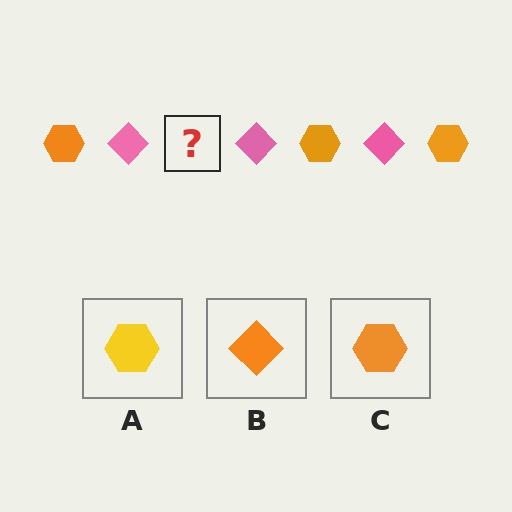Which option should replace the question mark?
Option C.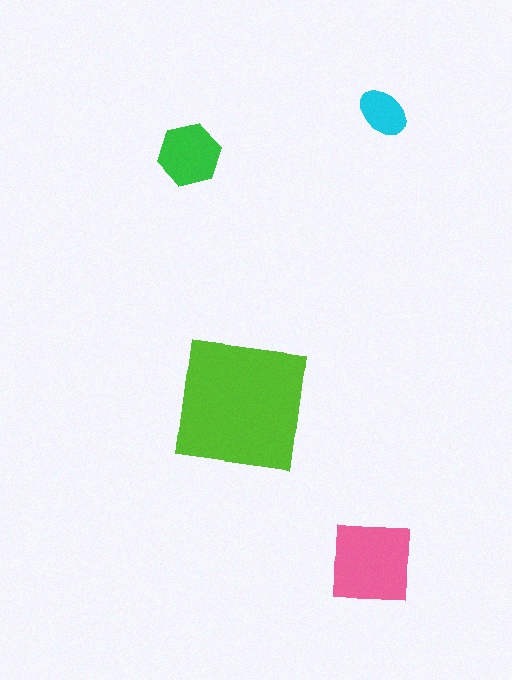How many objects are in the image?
There are 4 objects in the image.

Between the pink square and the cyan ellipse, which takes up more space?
The pink square.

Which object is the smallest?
The cyan ellipse.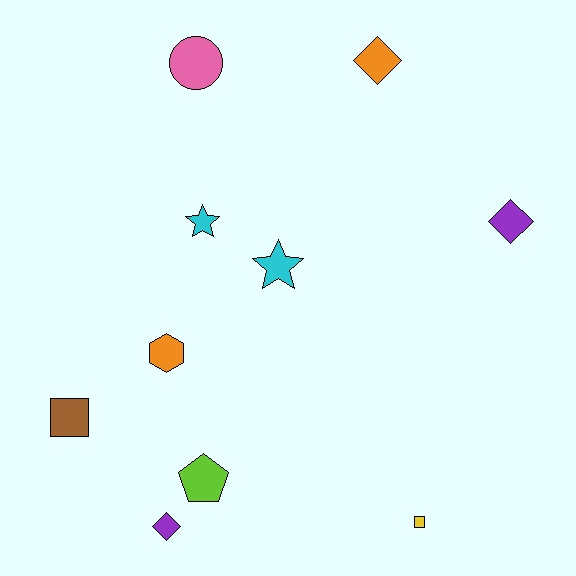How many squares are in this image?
There are 2 squares.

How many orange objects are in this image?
There are 2 orange objects.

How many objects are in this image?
There are 10 objects.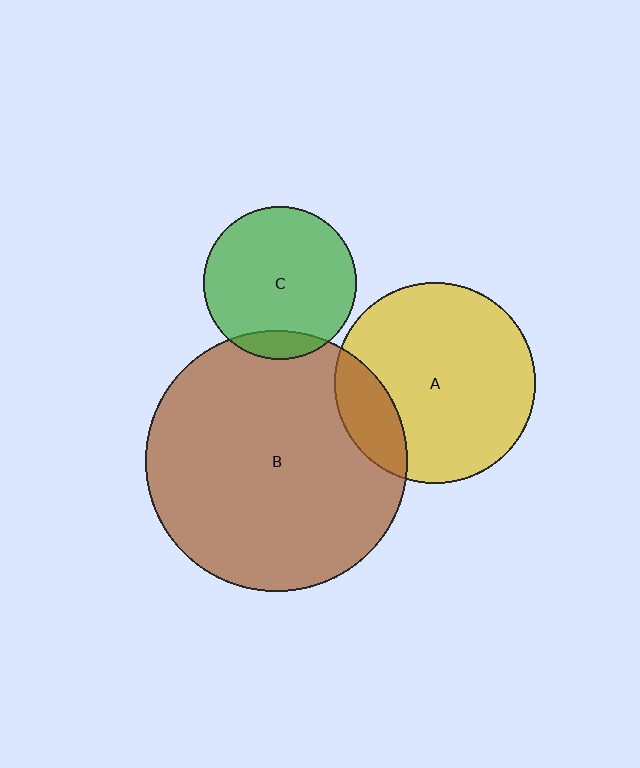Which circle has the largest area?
Circle B (brown).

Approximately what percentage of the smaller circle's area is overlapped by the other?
Approximately 10%.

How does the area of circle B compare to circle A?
Approximately 1.7 times.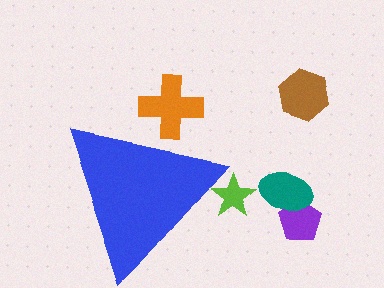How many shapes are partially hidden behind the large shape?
2 shapes are partially hidden.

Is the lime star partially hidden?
Yes, the lime star is partially hidden behind the blue triangle.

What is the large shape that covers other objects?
A blue triangle.